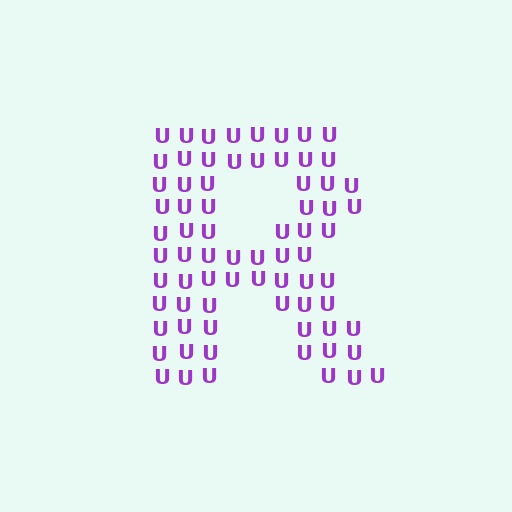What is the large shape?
The large shape is the letter R.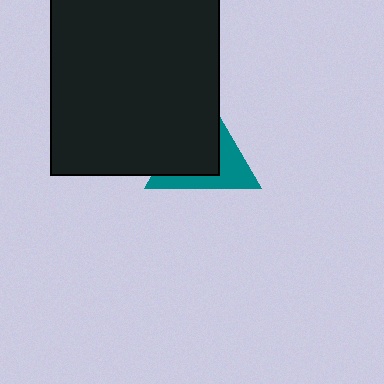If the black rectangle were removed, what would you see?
You would see the complete teal triangle.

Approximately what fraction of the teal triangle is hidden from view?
Roughly 58% of the teal triangle is hidden behind the black rectangle.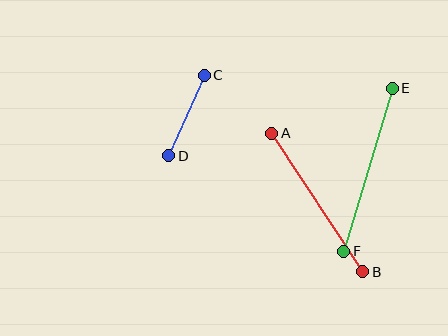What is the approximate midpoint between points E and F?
The midpoint is at approximately (368, 170) pixels.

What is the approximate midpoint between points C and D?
The midpoint is at approximately (186, 115) pixels.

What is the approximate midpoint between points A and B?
The midpoint is at approximately (317, 202) pixels.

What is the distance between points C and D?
The distance is approximately 88 pixels.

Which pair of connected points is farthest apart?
Points E and F are farthest apart.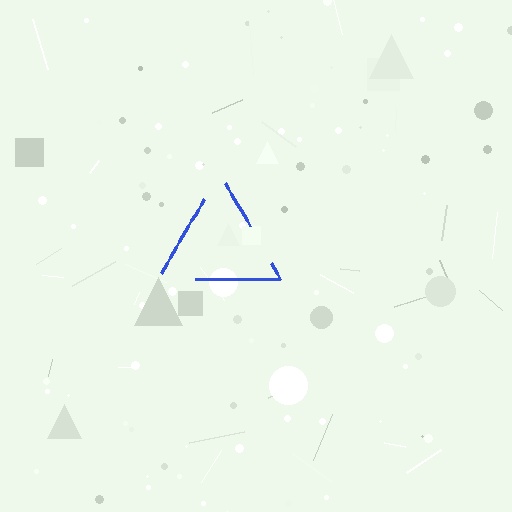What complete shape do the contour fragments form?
The contour fragments form a triangle.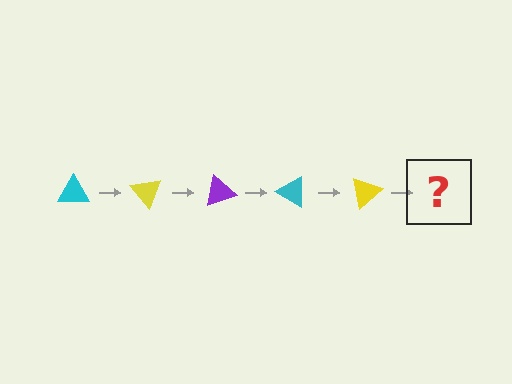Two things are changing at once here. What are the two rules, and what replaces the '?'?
The two rules are that it rotates 50 degrees each step and the color cycles through cyan, yellow, and purple. The '?' should be a purple triangle, rotated 250 degrees from the start.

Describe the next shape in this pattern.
It should be a purple triangle, rotated 250 degrees from the start.